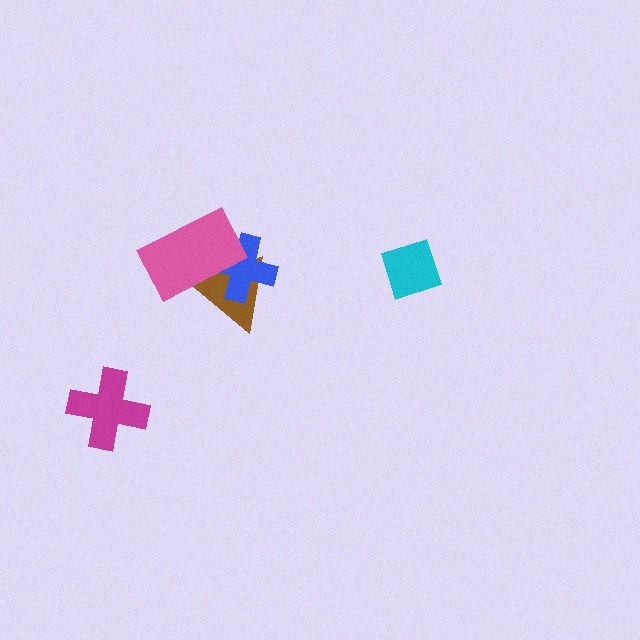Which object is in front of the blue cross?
The pink rectangle is in front of the blue cross.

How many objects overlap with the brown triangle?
2 objects overlap with the brown triangle.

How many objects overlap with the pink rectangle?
2 objects overlap with the pink rectangle.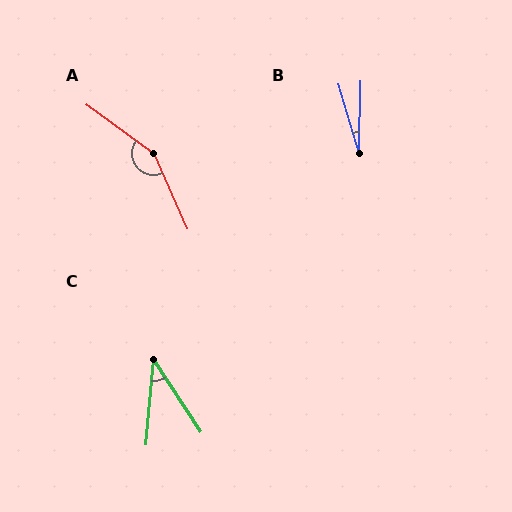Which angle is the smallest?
B, at approximately 17 degrees.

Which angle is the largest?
A, at approximately 150 degrees.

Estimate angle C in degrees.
Approximately 38 degrees.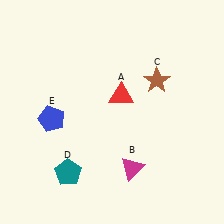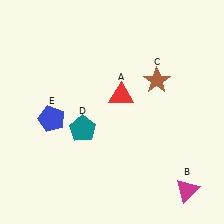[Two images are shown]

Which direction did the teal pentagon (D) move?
The teal pentagon (D) moved up.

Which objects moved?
The objects that moved are: the magenta triangle (B), the teal pentagon (D).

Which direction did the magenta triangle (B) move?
The magenta triangle (B) moved right.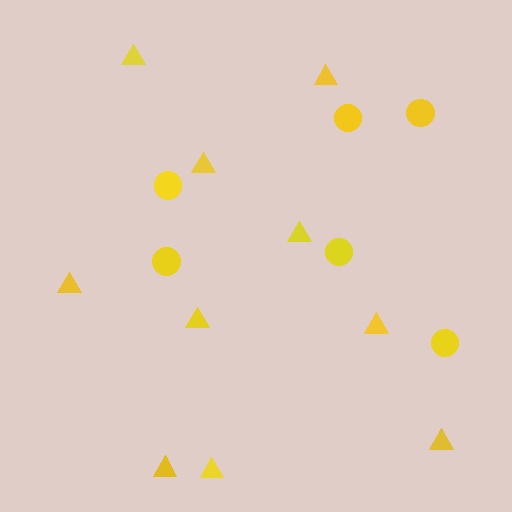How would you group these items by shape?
There are 2 groups: one group of circles (6) and one group of triangles (10).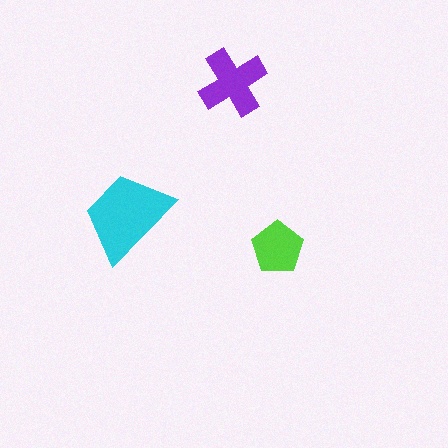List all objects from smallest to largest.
The lime pentagon, the purple cross, the cyan trapezoid.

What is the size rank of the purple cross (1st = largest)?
2nd.